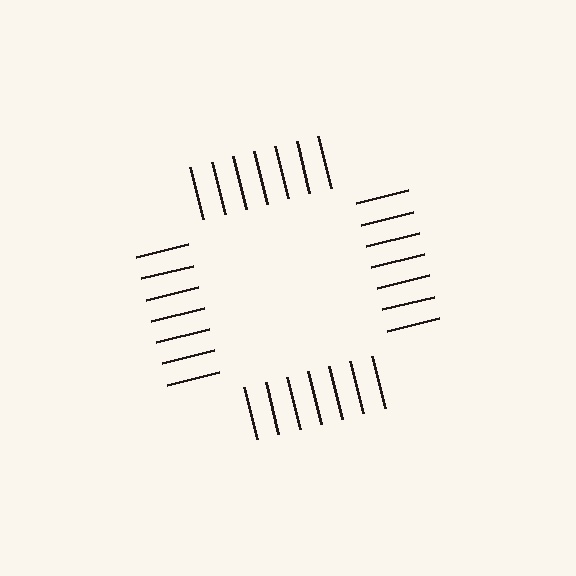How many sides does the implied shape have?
4 sides — the line-ends trace a square.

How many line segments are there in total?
28 — 7 along each of the 4 edges.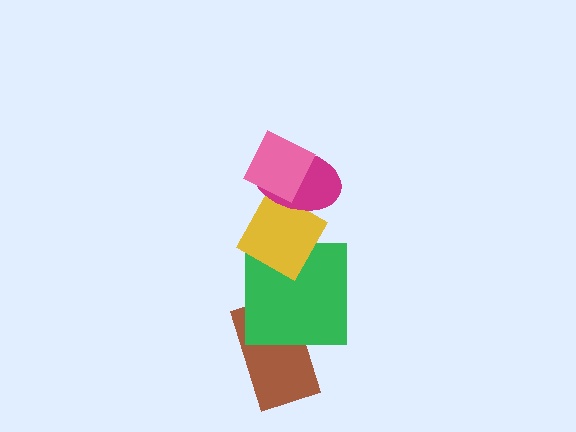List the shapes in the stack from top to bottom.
From top to bottom: the pink diamond, the magenta ellipse, the yellow diamond, the green square, the brown rectangle.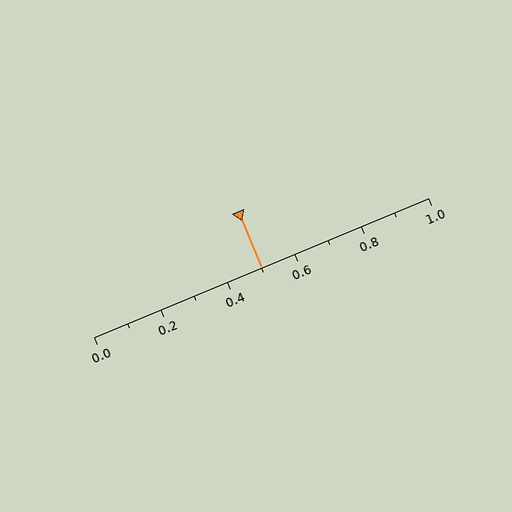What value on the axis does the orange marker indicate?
The marker indicates approximately 0.5.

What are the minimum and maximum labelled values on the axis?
The axis runs from 0.0 to 1.0.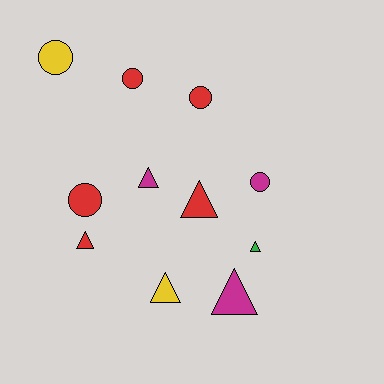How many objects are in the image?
There are 11 objects.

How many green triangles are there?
There is 1 green triangle.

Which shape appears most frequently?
Triangle, with 6 objects.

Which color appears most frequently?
Red, with 5 objects.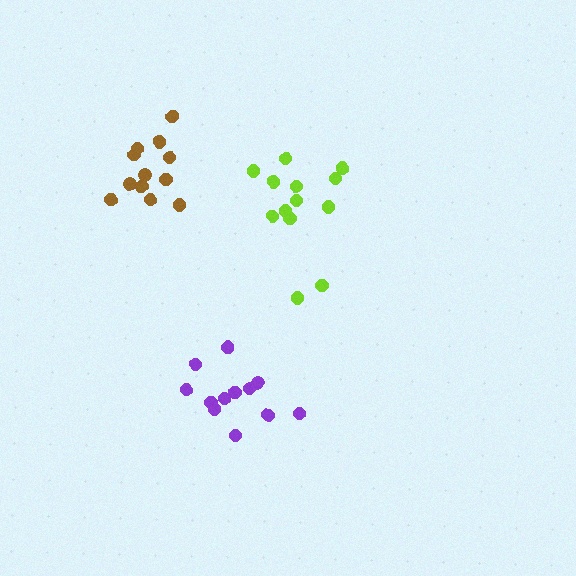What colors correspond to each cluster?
The clusters are colored: purple, lime, brown.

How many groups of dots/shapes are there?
There are 3 groups.